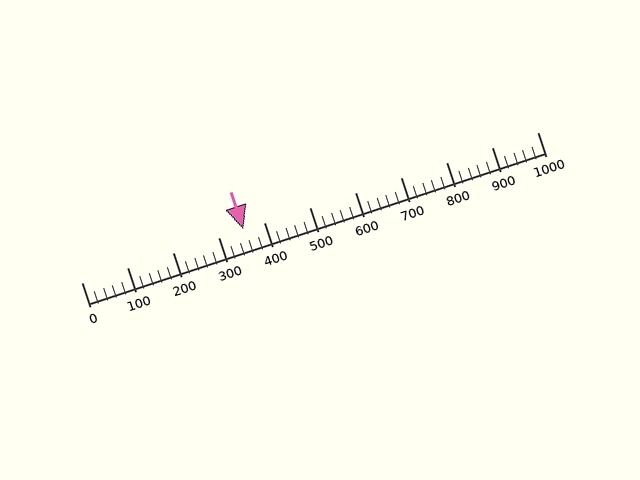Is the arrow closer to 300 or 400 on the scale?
The arrow is closer to 400.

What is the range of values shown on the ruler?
The ruler shows values from 0 to 1000.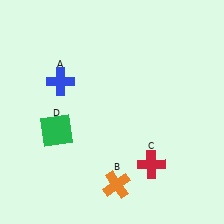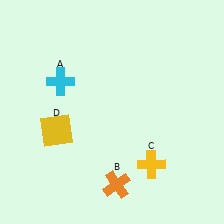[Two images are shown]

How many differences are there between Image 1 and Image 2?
There are 3 differences between the two images.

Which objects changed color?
A changed from blue to cyan. C changed from red to yellow. D changed from green to yellow.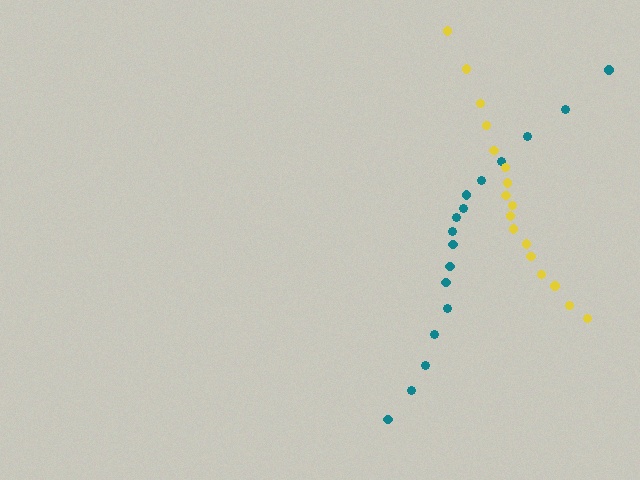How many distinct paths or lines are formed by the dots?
There are 2 distinct paths.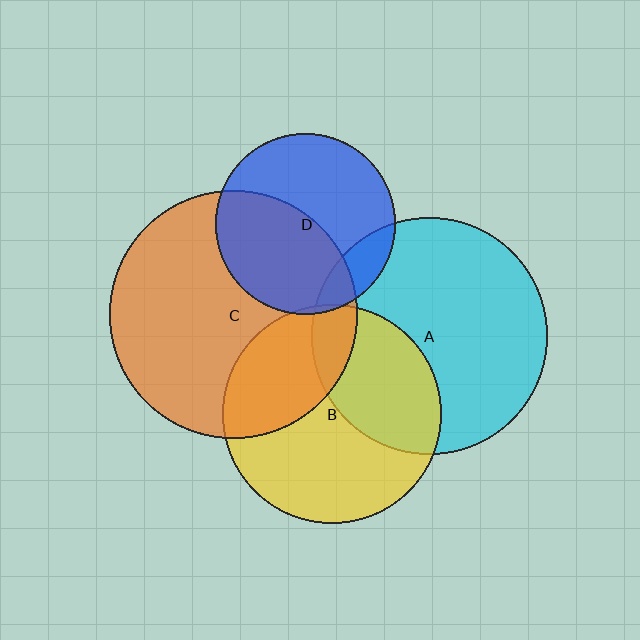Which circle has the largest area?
Circle C (orange).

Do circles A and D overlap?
Yes.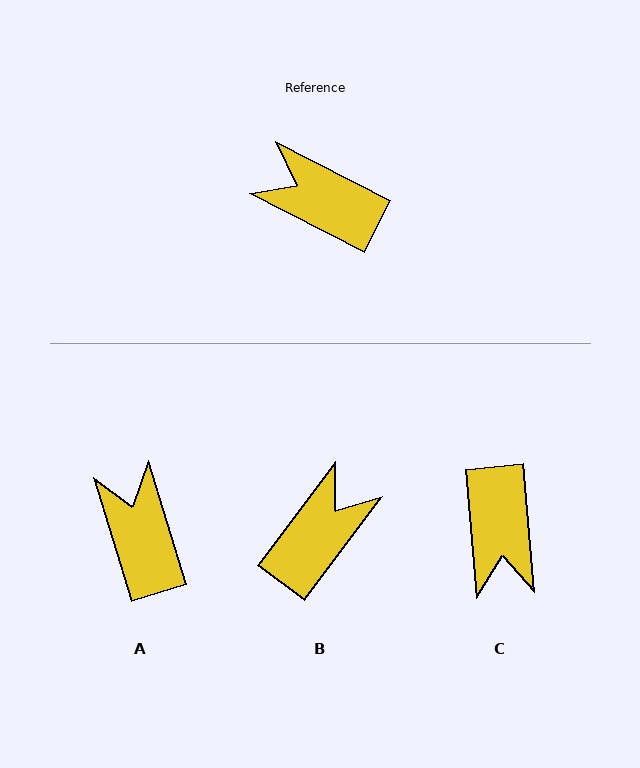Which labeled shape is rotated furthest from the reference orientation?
C, about 122 degrees away.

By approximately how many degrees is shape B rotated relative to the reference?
Approximately 100 degrees clockwise.